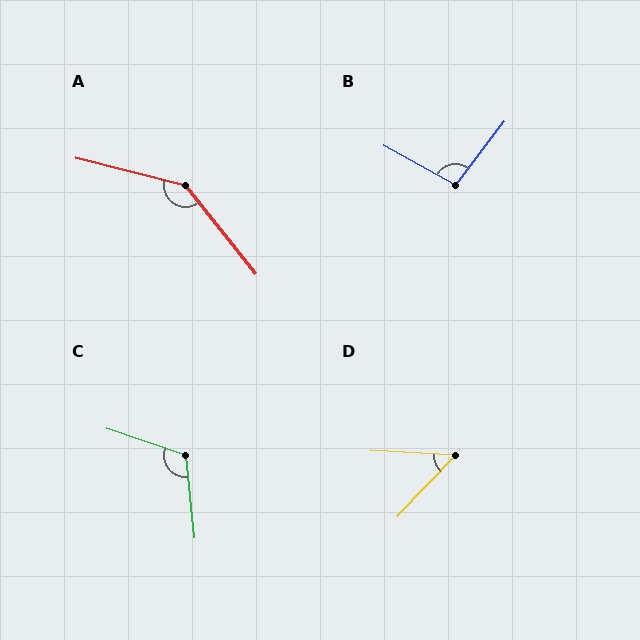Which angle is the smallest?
D, at approximately 50 degrees.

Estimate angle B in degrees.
Approximately 99 degrees.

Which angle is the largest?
A, at approximately 143 degrees.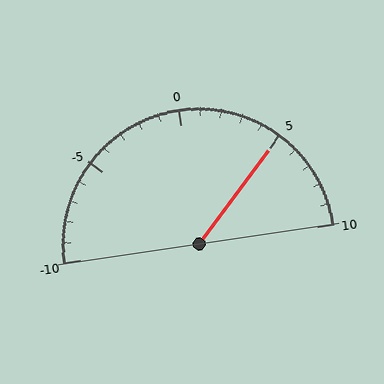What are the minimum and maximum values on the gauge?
The gauge ranges from -10 to 10.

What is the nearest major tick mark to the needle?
The nearest major tick mark is 5.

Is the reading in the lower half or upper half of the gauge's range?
The reading is in the upper half of the range (-10 to 10).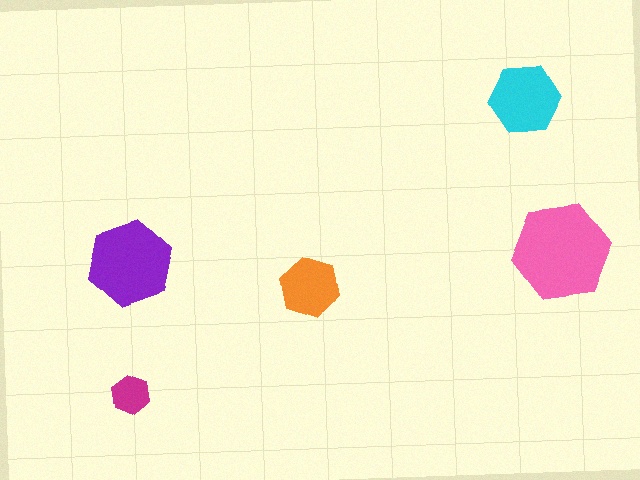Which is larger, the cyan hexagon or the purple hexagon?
The purple one.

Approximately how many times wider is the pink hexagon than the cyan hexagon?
About 1.5 times wider.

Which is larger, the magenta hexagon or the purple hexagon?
The purple one.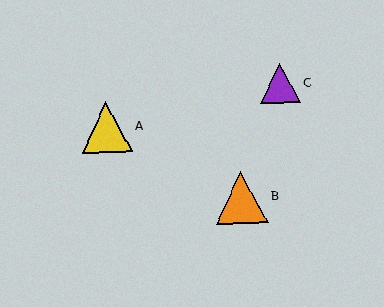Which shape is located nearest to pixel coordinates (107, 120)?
The yellow triangle (labeled A) at (106, 127) is nearest to that location.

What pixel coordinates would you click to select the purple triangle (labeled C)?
Click at (280, 83) to select the purple triangle C.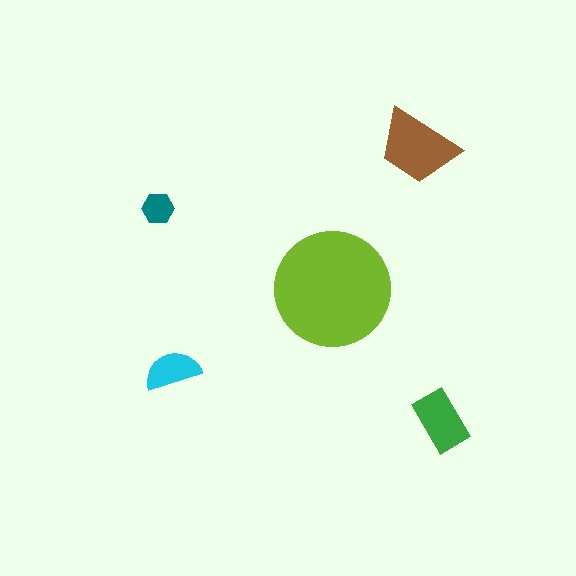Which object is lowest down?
The green rectangle is bottommost.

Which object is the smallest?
The teal hexagon.